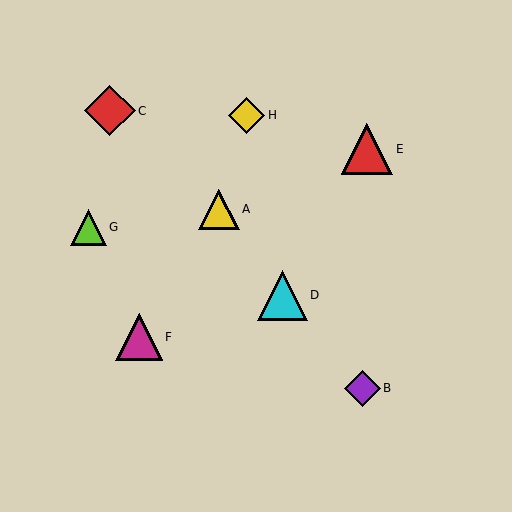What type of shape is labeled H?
Shape H is a yellow diamond.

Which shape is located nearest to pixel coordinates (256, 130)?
The yellow diamond (labeled H) at (247, 115) is nearest to that location.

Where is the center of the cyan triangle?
The center of the cyan triangle is at (283, 295).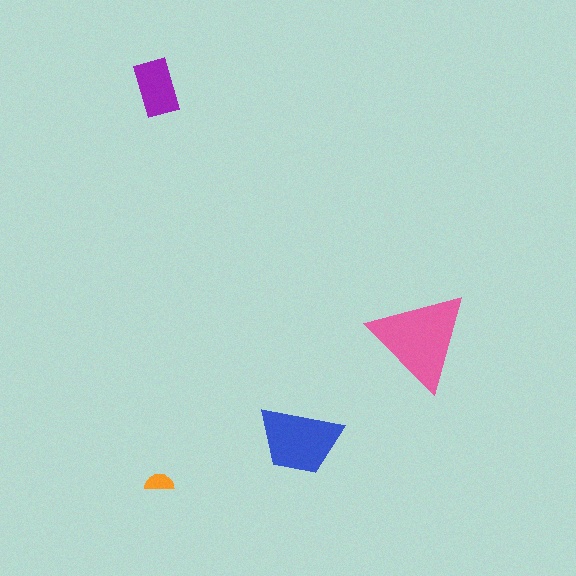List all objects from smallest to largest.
The orange semicircle, the purple rectangle, the blue trapezoid, the pink triangle.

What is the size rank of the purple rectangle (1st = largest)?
3rd.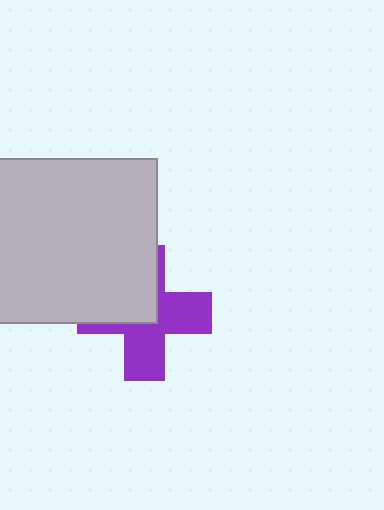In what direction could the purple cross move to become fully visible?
The purple cross could move toward the lower-right. That would shift it out from behind the light gray square entirely.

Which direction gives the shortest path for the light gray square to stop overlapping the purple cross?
Moving toward the upper-left gives the shortest separation.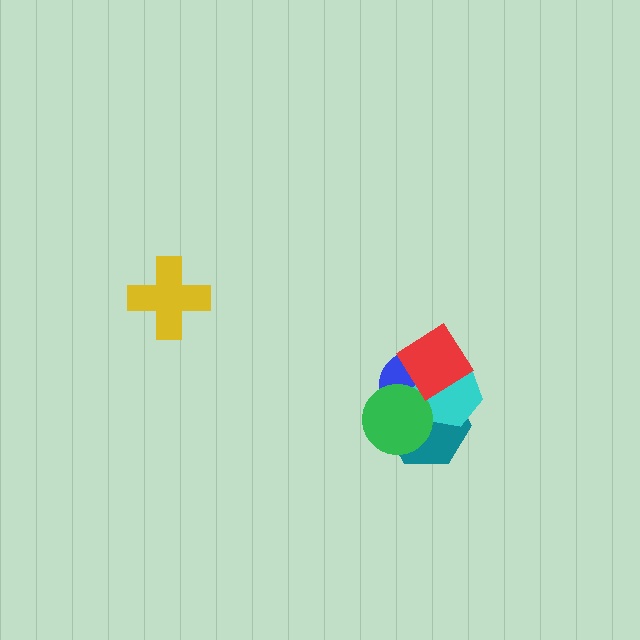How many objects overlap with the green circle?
3 objects overlap with the green circle.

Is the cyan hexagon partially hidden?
Yes, it is partially covered by another shape.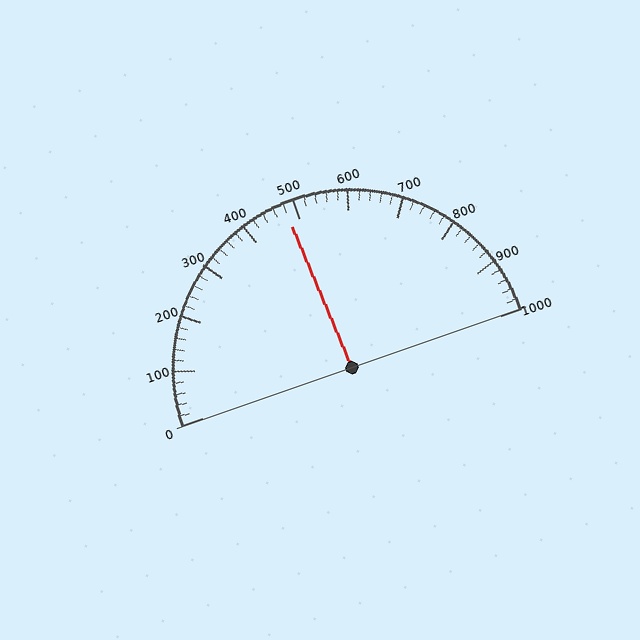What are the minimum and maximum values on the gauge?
The gauge ranges from 0 to 1000.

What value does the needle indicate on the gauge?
The needle indicates approximately 480.